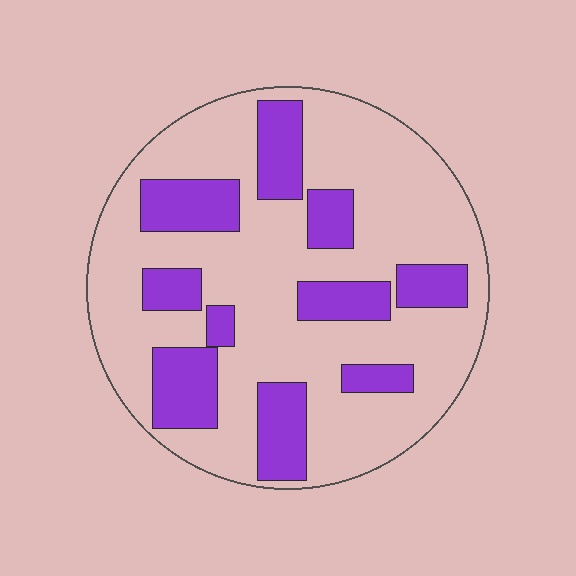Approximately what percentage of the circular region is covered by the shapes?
Approximately 30%.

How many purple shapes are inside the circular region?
10.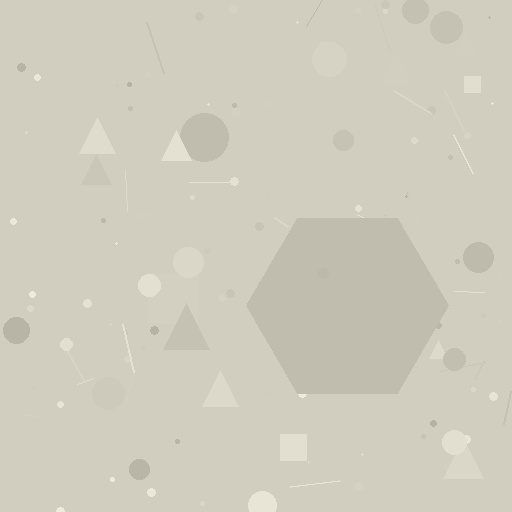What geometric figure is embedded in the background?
A hexagon is embedded in the background.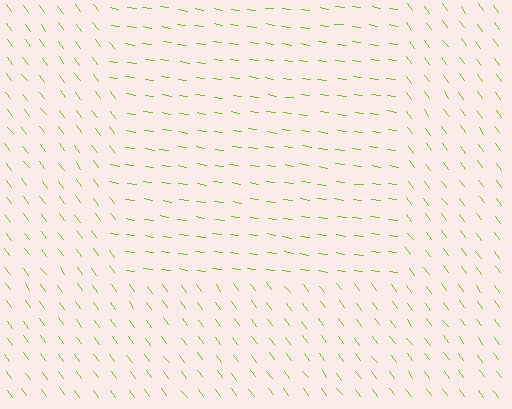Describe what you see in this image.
The image is filled with small lime line segments. A rectangle region in the image has lines oriented differently from the surrounding lines, creating a visible texture boundary.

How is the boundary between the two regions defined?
The boundary is defined purely by a change in line orientation (approximately 45 degrees difference). All lines are the same color and thickness.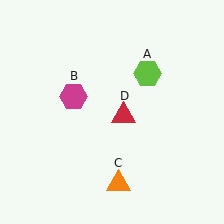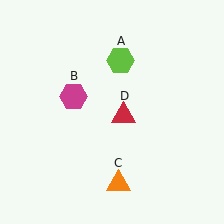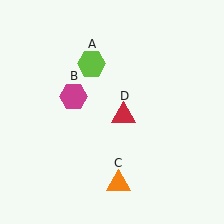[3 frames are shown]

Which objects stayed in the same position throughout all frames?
Magenta hexagon (object B) and orange triangle (object C) and red triangle (object D) remained stationary.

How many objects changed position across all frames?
1 object changed position: lime hexagon (object A).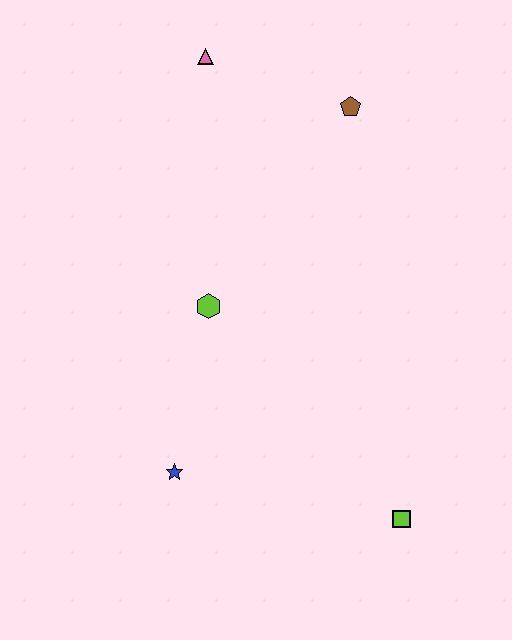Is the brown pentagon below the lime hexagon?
No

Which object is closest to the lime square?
The blue star is closest to the lime square.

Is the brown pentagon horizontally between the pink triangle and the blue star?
No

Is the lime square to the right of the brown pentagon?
Yes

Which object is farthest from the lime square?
The pink triangle is farthest from the lime square.